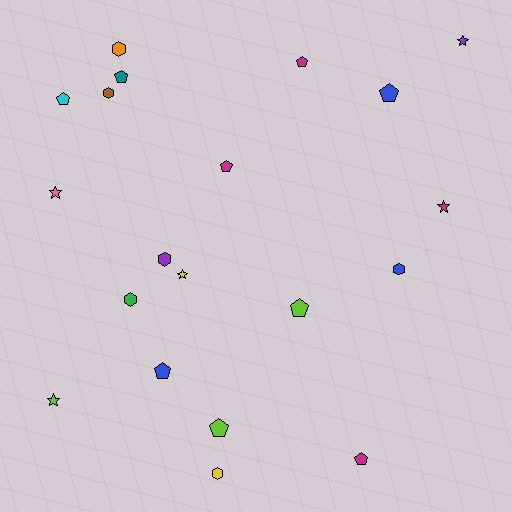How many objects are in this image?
There are 20 objects.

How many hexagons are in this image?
There are 6 hexagons.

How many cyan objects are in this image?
There is 1 cyan object.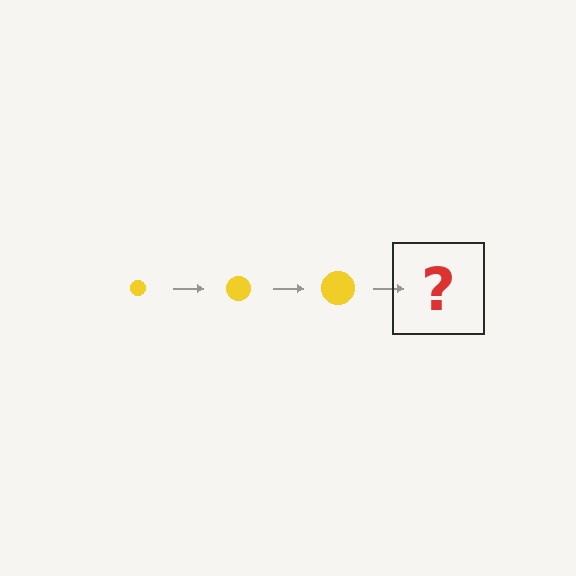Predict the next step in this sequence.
The next step is a yellow circle, larger than the previous one.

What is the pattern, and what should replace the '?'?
The pattern is that the circle gets progressively larger each step. The '?' should be a yellow circle, larger than the previous one.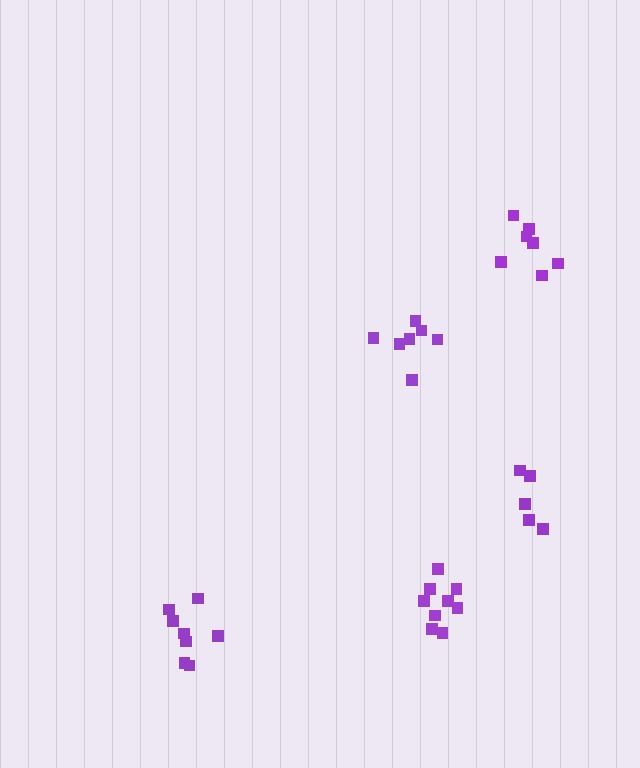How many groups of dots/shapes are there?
There are 5 groups.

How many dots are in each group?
Group 1: 8 dots, Group 2: 7 dots, Group 3: 5 dots, Group 4: 9 dots, Group 5: 7 dots (36 total).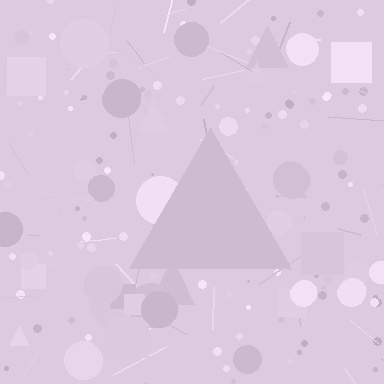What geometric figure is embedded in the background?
A triangle is embedded in the background.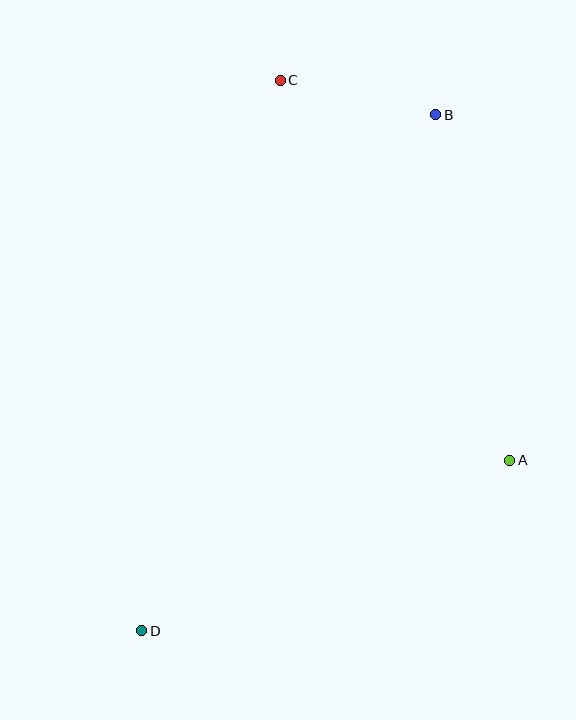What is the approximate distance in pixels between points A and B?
The distance between A and B is approximately 353 pixels.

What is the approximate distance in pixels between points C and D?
The distance between C and D is approximately 568 pixels.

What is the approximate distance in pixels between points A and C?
The distance between A and C is approximately 444 pixels.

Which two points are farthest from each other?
Points B and D are farthest from each other.